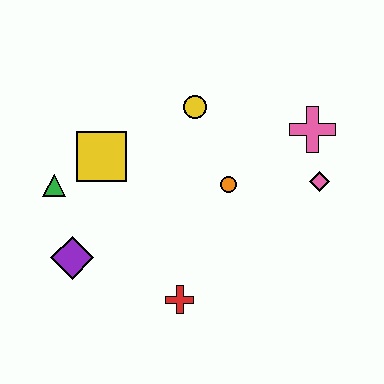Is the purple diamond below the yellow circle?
Yes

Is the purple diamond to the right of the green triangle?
Yes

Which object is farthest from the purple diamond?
The pink cross is farthest from the purple diamond.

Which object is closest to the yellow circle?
The orange circle is closest to the yellow circle.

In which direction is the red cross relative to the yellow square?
The red cross is below the yellow square.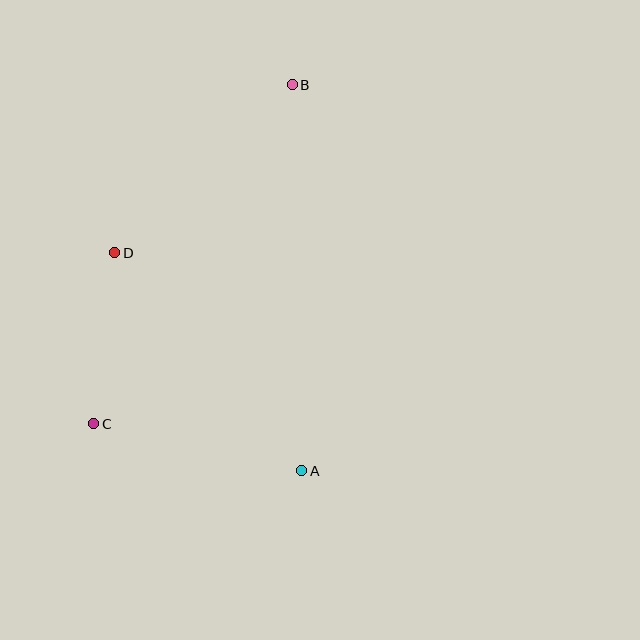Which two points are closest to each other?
Points C and D are closest to each other.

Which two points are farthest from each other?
Points B and C are farthest from each other.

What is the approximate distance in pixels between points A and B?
The distance between A and B is approximately 386 pixels.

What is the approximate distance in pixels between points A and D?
The distance between A and D is approximately 287 pixels.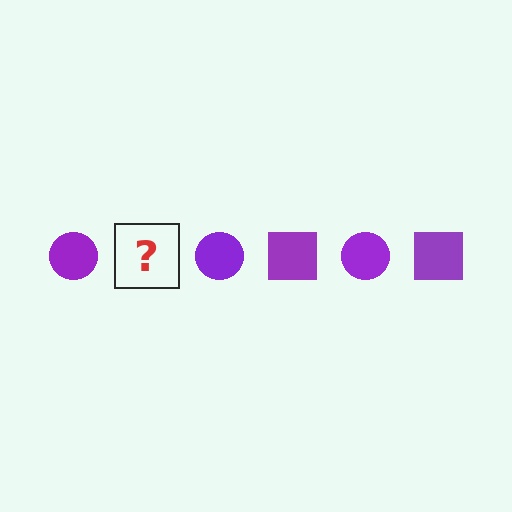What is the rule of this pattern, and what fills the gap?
The rule is that the pattern cycles through circle, square shapes in purple. The gap should be filled with a purple square.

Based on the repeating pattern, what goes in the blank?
The blank should be a purple square.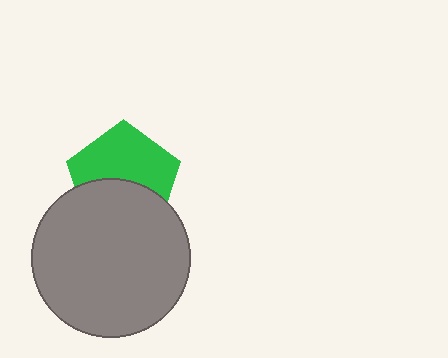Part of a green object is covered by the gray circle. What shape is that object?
It is a pentagon.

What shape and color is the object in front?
The object in front is a gray circle.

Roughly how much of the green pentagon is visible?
About half of it is visible (roughly 56%).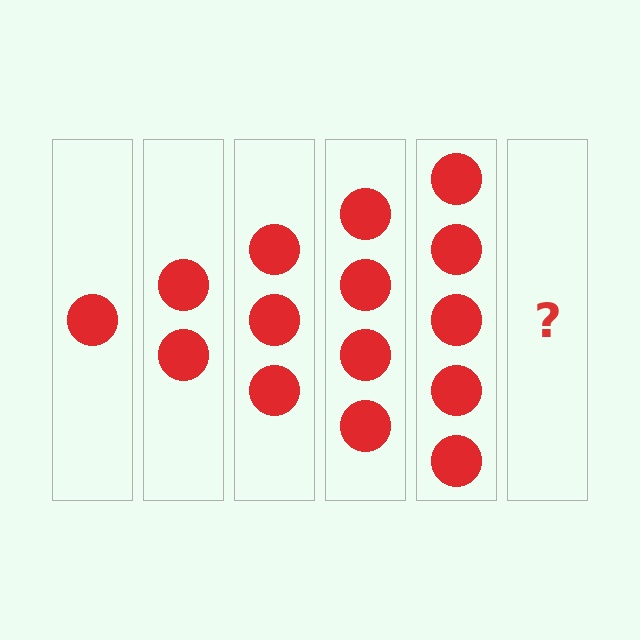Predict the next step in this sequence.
The next step is 6 circles.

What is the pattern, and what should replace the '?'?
The pattern is that each step adds one more circle. The '?' should be 6 circles.